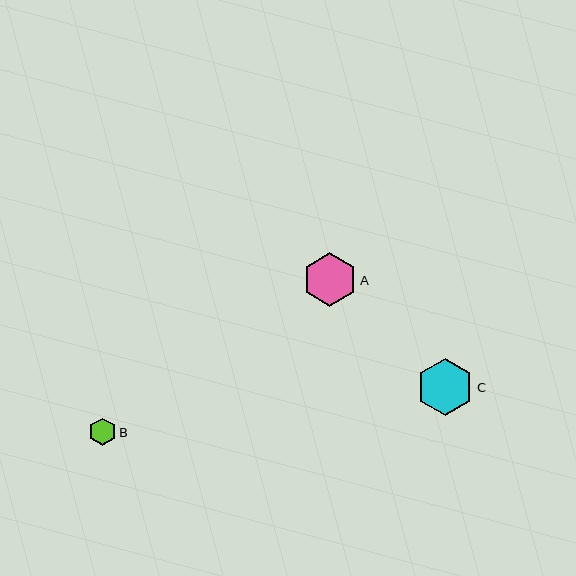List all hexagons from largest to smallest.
From largest to smallest: C, A, B.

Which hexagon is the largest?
Hexagon C is the largest with a size of approximately 57 pixels.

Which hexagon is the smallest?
Hexagon B is the smallest with a size of approximately 27 pixels.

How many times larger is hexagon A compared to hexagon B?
Hexagon A is approximately 2.0 times the size of hexagon B.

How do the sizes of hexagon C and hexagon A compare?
Hexagon C and hexagon A are approximately the same size.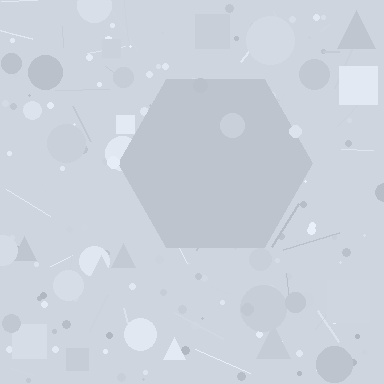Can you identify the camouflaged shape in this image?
The camouflaged shape is a hexagon.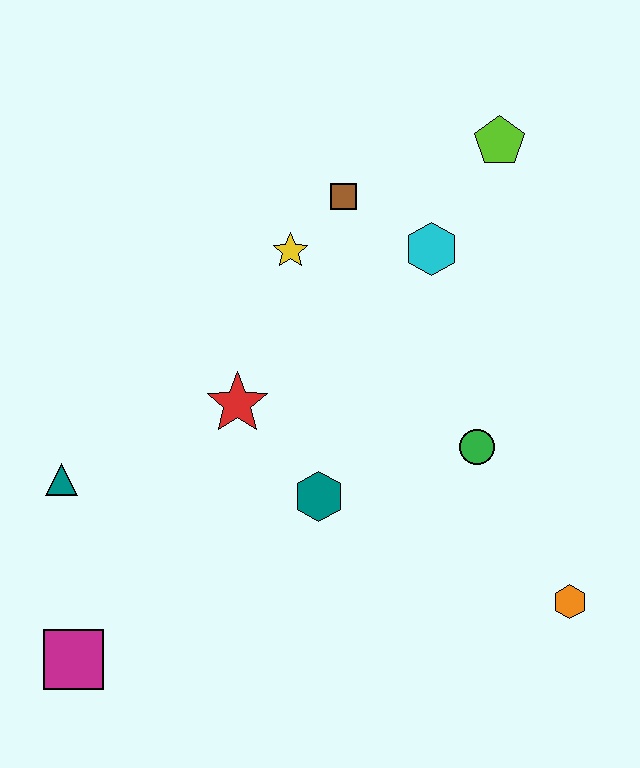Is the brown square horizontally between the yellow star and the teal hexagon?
No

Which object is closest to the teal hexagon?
The red star is closest to the teal hexagon.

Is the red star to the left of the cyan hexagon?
Yes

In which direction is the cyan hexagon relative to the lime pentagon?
The cyan hexagon is below the lime pentagon.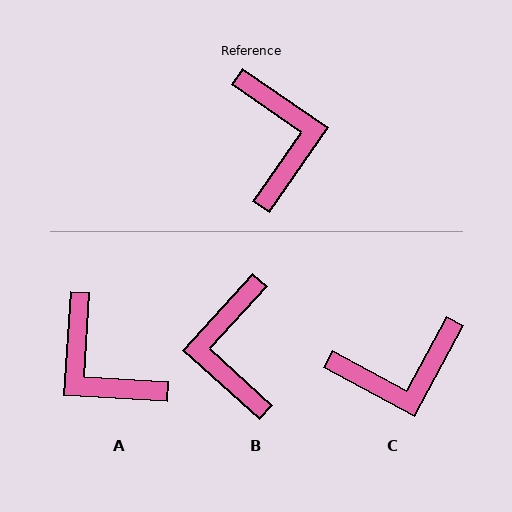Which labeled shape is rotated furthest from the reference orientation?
B, about 173 degrees away.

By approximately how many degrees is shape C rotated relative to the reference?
Approximately 84 degrees clockwise.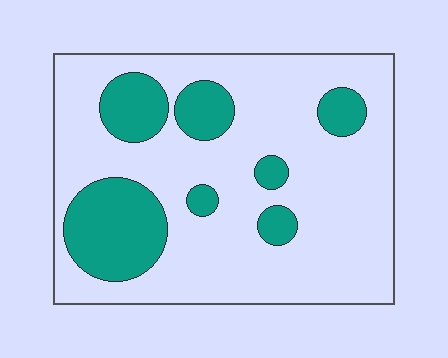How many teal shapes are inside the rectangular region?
7.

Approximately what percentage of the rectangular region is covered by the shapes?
Approximately 25%.